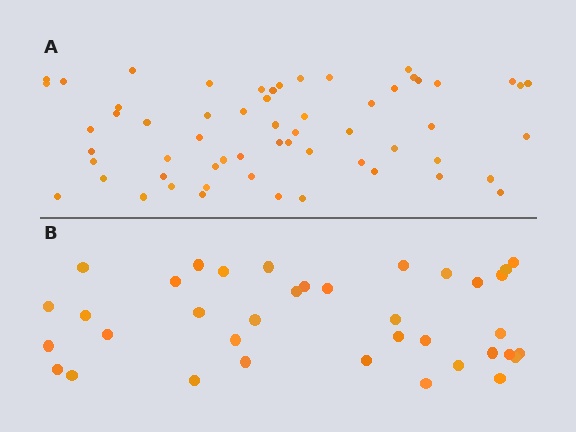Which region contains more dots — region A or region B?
Region A (the top region) has more dots.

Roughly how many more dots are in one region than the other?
Region A has approximately 20 more dots than region B.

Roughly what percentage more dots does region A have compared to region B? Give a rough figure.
About 60% more.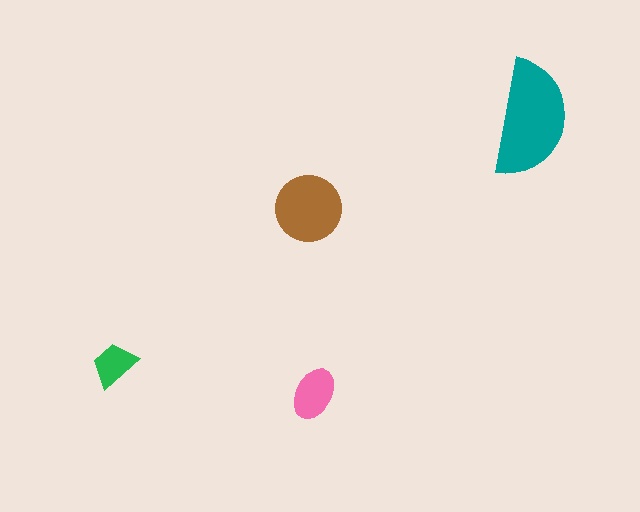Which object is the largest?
The teal semicircle.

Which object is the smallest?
The green trapezoid.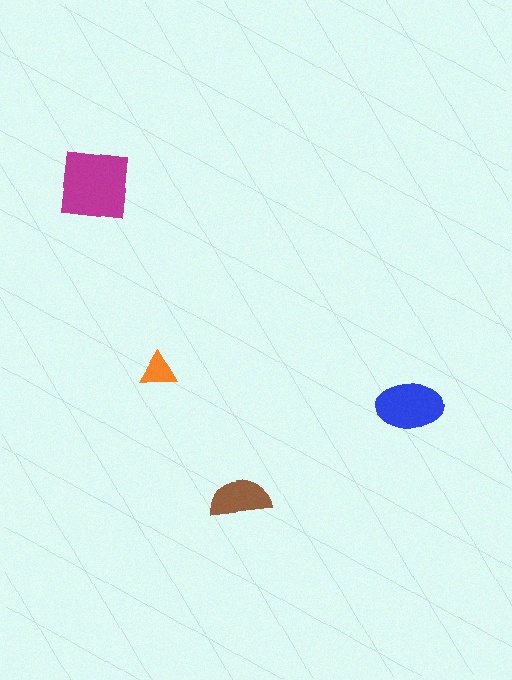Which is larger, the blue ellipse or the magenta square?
The magenta square.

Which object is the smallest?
The orange triangle.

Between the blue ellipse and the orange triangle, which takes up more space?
The blue ellipse.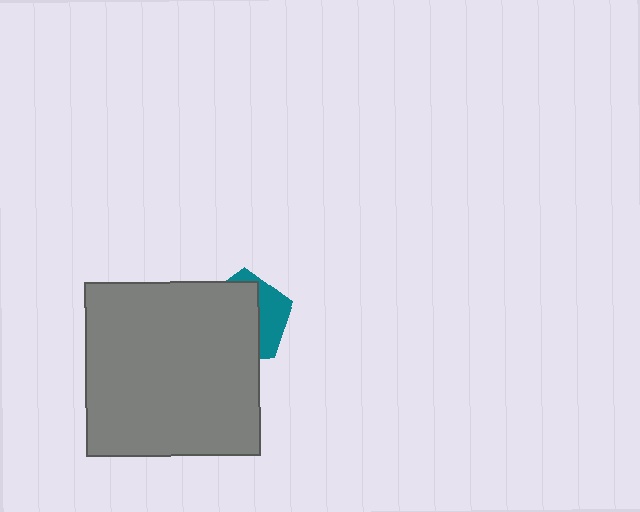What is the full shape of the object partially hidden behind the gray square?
The partially hidden object is a teal pentagon.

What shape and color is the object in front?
The object in front is a gray square.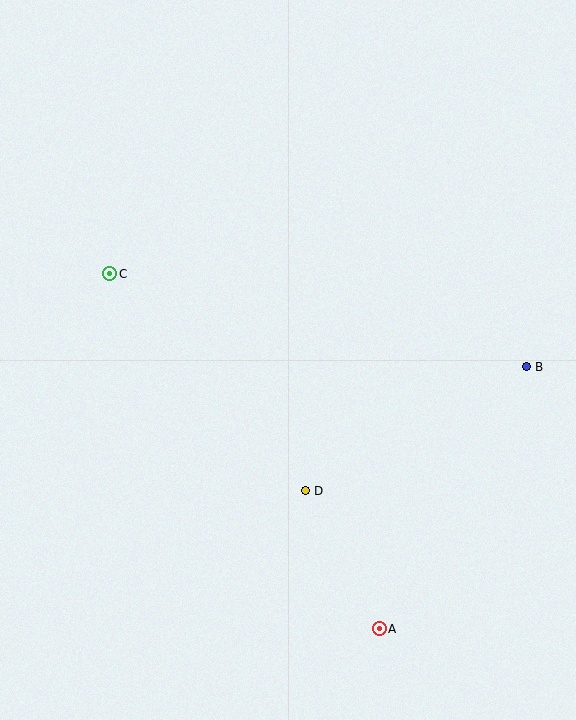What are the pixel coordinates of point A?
Point A is at (379, 629).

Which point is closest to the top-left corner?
Point C is closest to the top-left corner.